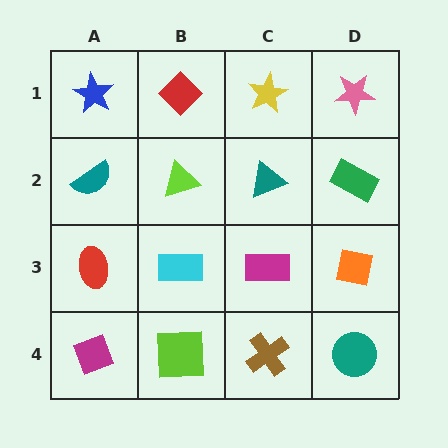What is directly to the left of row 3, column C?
A cyan rectangle.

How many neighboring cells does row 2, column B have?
4.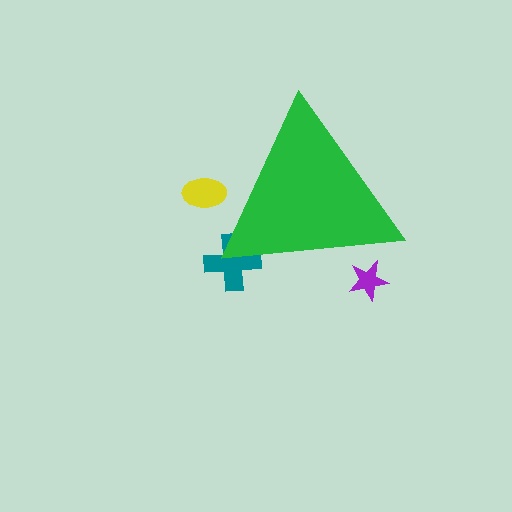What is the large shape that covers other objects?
A green triangle.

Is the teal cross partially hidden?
Yes, the teal cross is partially hidden behind the green triangle.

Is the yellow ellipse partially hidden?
Yes, the yellow ellipse is partially hidden behind the green triangle.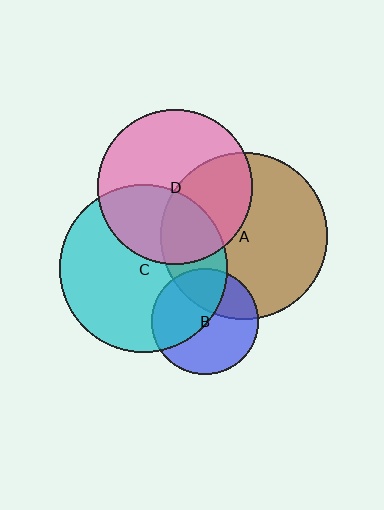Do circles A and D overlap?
Yes.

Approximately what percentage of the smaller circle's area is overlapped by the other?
Approximately 40%.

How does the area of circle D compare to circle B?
Approximately 2.1 times.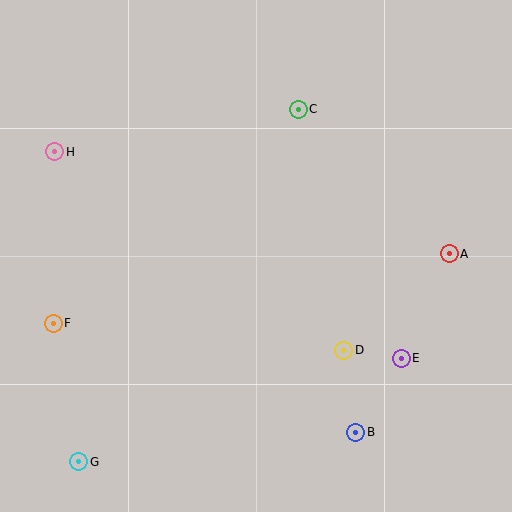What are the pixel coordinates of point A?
Point A is at (449, 254).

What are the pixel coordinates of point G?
Point G is at (79, 462).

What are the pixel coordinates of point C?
Point C is at (298, 110).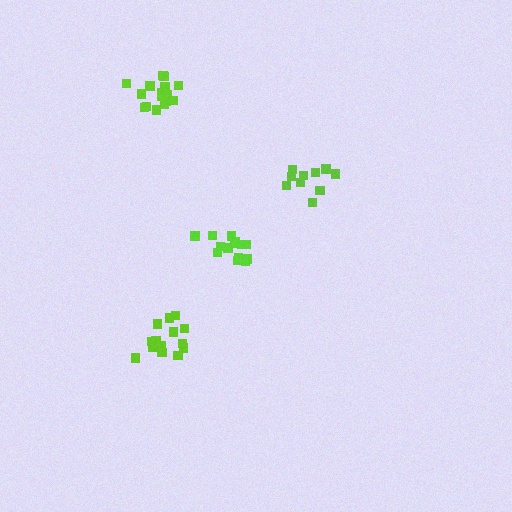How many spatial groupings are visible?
There are 4 spatial groupings.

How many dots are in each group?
Group 1: 14 dots, Group 2: 10 dots, Group 3: 16 dots, Group 4: 14 dots (54 total).